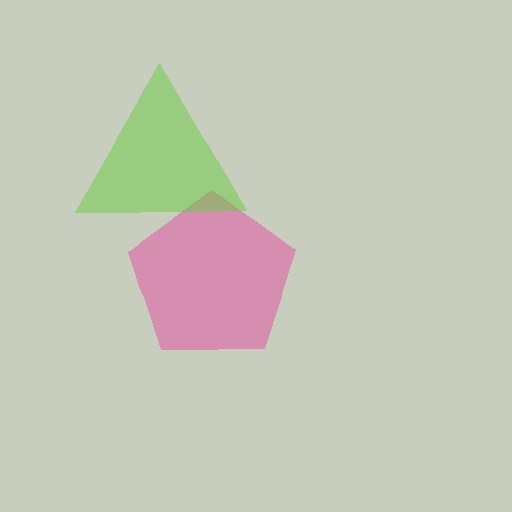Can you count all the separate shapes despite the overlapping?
Yes, there are 2 separate shapes.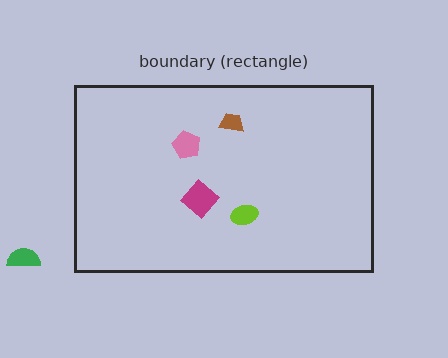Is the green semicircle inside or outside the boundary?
Outside.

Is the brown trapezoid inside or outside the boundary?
Inside.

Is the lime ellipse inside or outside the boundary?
Inside.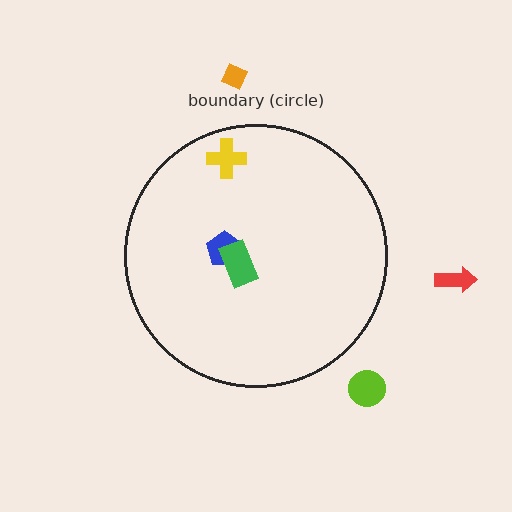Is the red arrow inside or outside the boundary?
Outside.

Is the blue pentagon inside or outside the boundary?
Inside.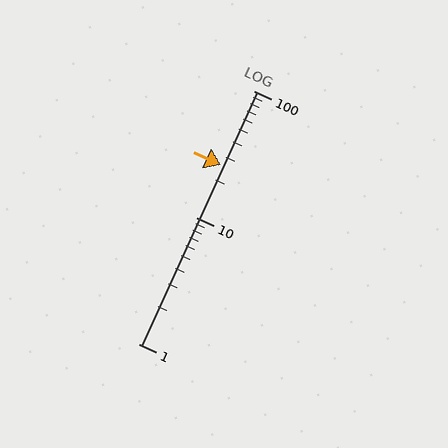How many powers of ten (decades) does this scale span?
The scale spans 2 decades, from 1 to 100.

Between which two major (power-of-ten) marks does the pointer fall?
The pointer is between 10 and 100.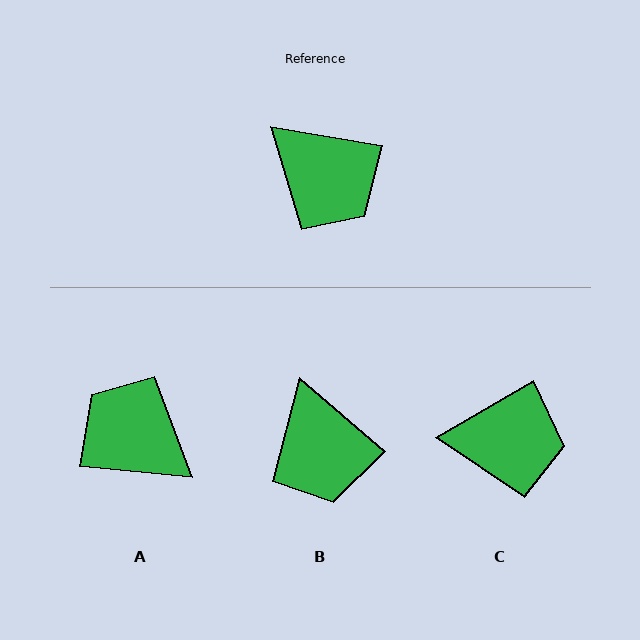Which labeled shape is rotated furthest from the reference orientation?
A, about 176 degrees away.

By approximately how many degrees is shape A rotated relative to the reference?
Approximately 176 degrees clockwise.